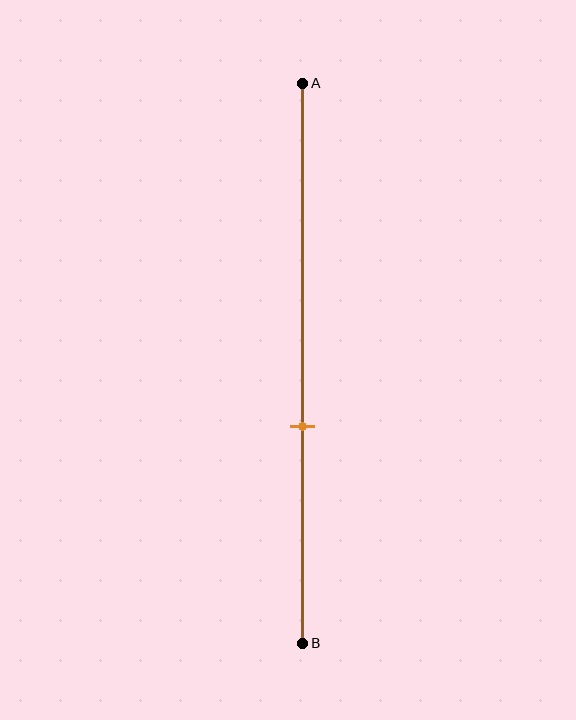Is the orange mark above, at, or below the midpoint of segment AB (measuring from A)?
The orange mark is below the midpoint of segment AB.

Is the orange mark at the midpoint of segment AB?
No, the mark is at about 60% from A, not at the 50% midpoint.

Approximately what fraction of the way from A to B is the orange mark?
The orange mark is approximately 60% of the way from A to B.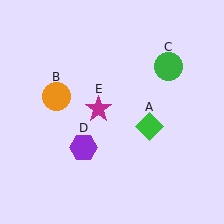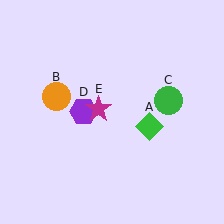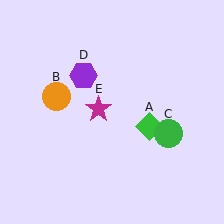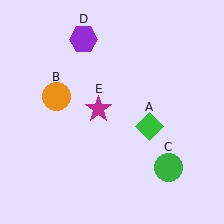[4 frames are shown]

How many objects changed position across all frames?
2 objects changed position: green circle (object C), purple hexagon (object D).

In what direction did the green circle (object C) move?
The green circle (object C) moved down.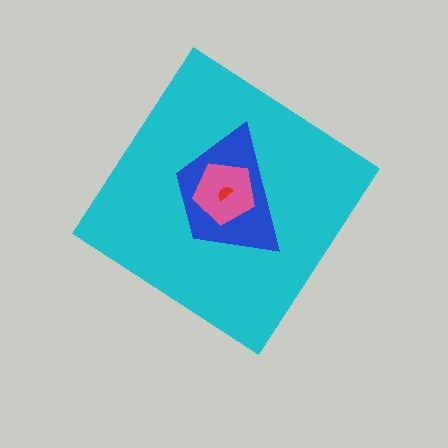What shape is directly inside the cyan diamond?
The blue trapezoid.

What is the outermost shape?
The cyan diamond.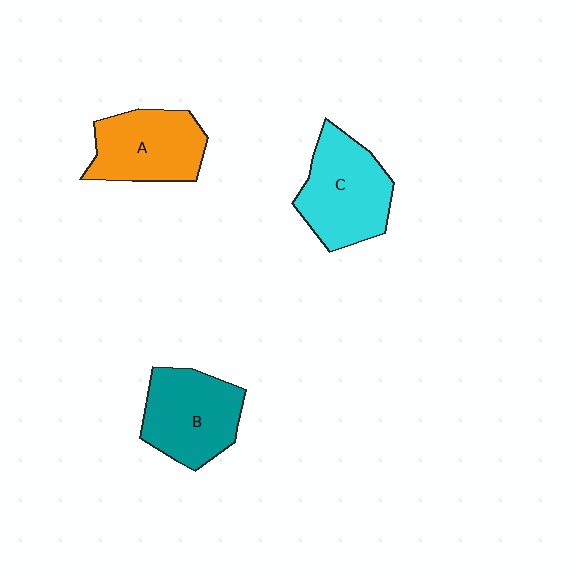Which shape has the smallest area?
Shape A (orange).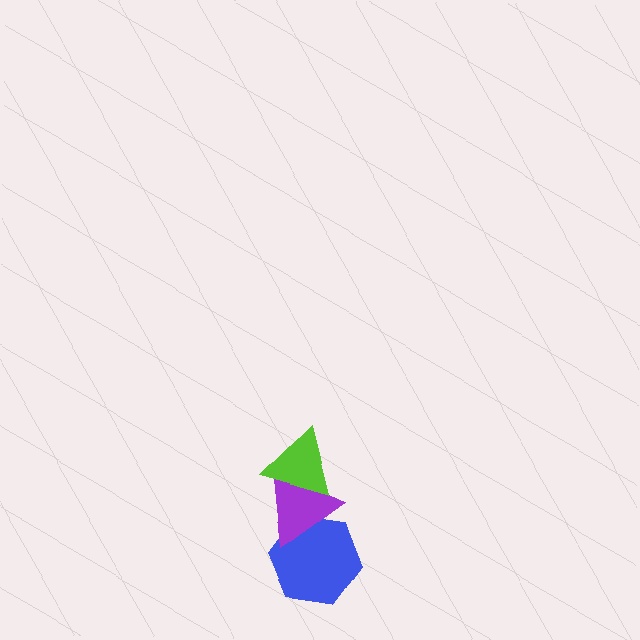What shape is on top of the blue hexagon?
The purple triangle is on top of the blue hexagon.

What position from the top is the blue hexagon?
The blue hexagon is 3rd from the top.